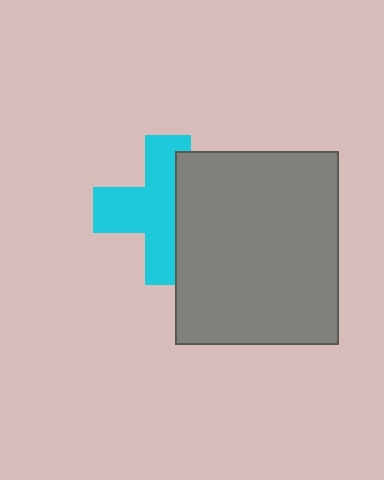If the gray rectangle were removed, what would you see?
You would see the complete cyan cross.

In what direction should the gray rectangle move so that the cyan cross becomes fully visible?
The gray rectangle should move right. That is the shortest direction to clear the overlap and leave the cyan cross fully visible.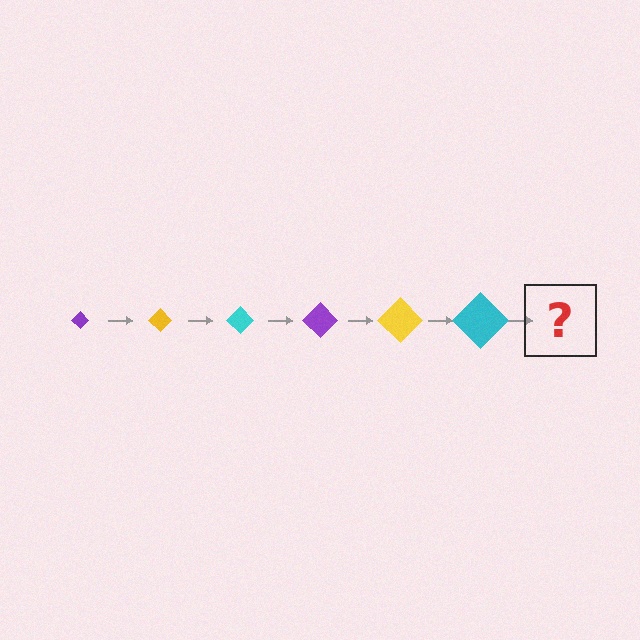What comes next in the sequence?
The next element should be a purple diamond, larger than the previous one.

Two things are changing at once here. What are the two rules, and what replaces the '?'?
The two rules are that the diamond grows larger each step and the color cycles through purple, yellow, and cyan. The '?' should be a purple diamond, larger than the previous one.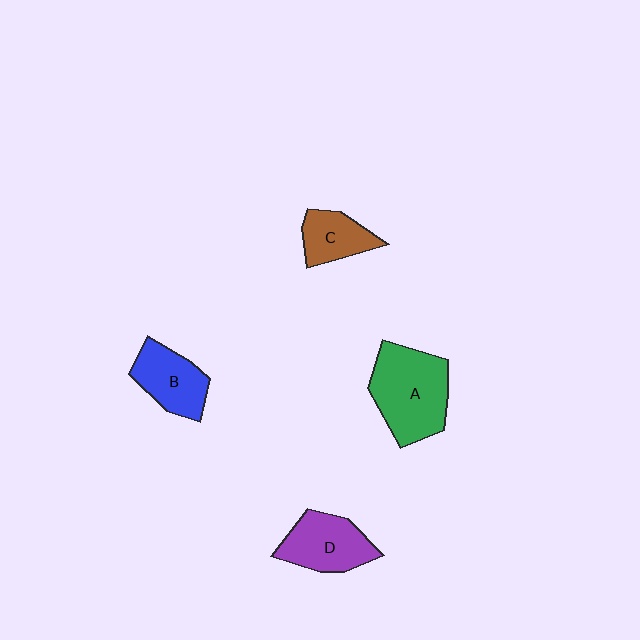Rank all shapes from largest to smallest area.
From largest to smallest: A (green), D (purple), B (blue), C (brown).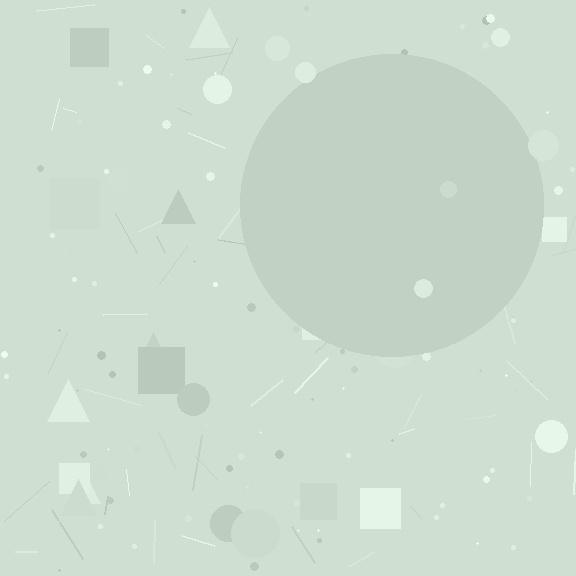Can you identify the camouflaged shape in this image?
The camouflaged shape is a circle.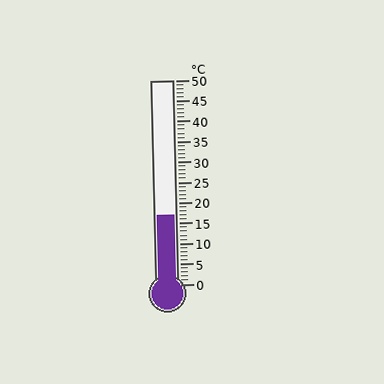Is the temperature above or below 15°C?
The temperature is above 15°C.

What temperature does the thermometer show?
The thermometer shows approximately 17°C.